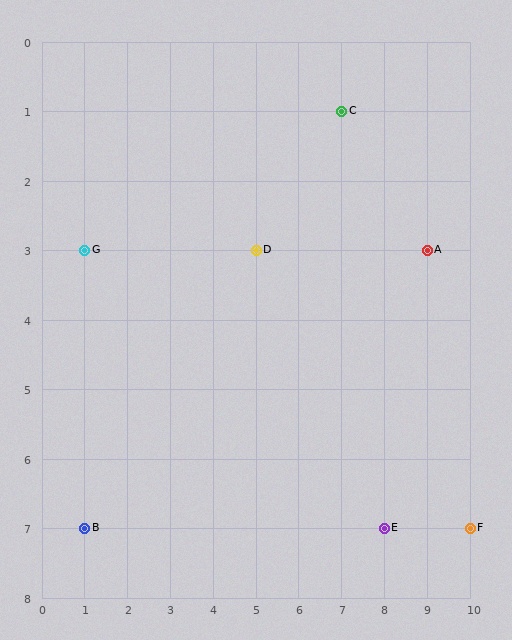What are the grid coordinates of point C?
Point C is at grid coordinates (7, 1).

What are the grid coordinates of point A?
Point A is at grid coordinates (9, 3).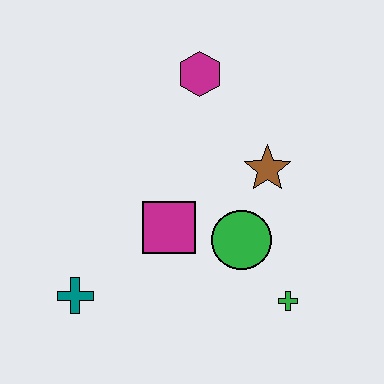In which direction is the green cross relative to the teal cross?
The green cross is to the right of the teal cross.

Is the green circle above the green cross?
Yes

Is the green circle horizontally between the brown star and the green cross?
No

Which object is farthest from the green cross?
The magenta hexagon is farthest from the green cross.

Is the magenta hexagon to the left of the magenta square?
No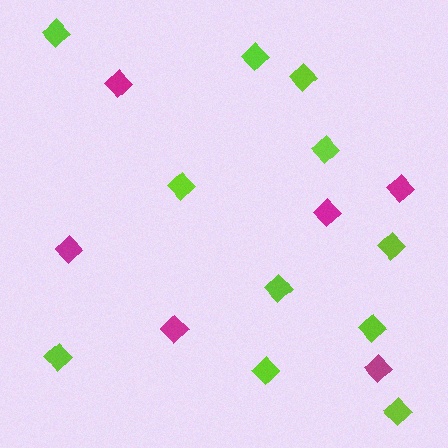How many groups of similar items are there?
There are 2 groups: one group of lime diamonds (11) and one group of magenta diamonds (6).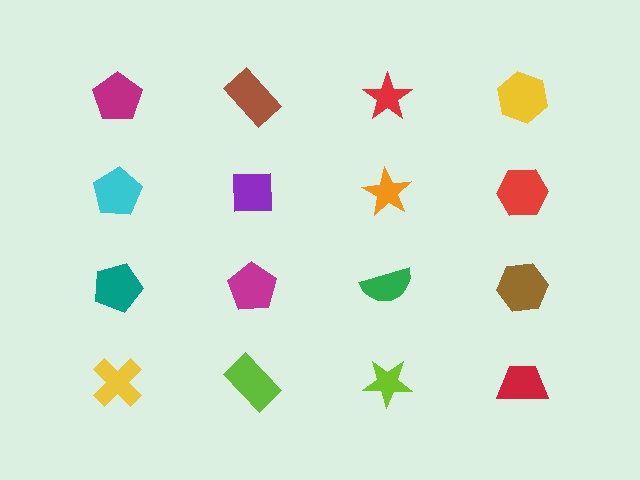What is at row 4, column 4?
A red trapezoid.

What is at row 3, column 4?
A brown hexagon.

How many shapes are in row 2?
4 shapes.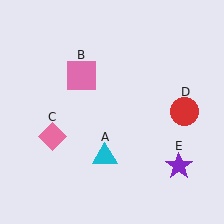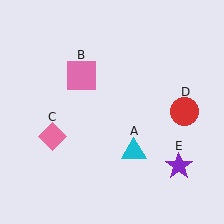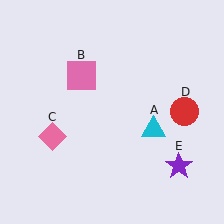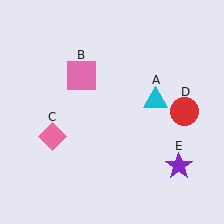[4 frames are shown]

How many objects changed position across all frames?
1 object changed position: cyan triangle (object A).